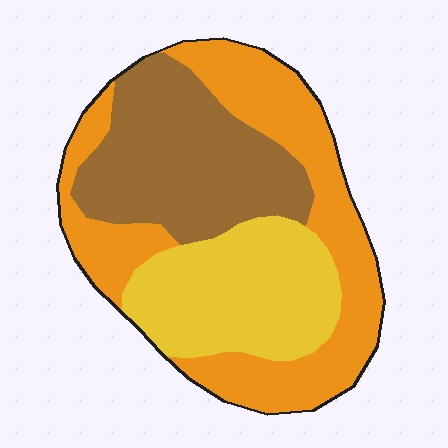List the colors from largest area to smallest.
From largest to smallest: orange, brown, yellow.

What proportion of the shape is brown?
Brown covers about 30% of the shape.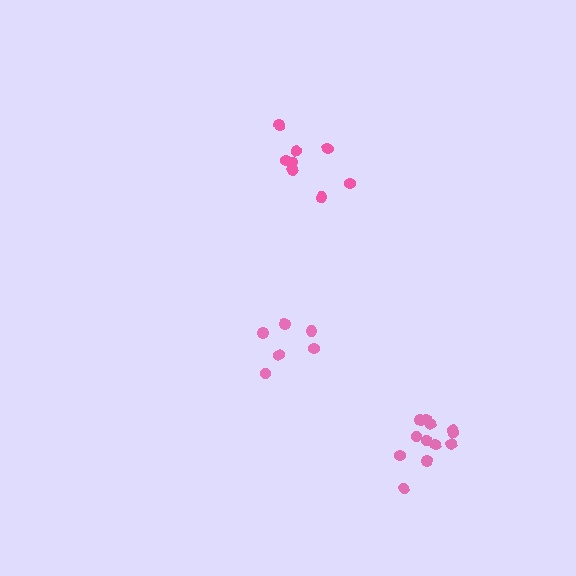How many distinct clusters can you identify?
There are 3 distinct clusters.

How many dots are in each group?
Group 1: 8 dots, Group 2: 12 dots, Group 3: 6 dots (26 total).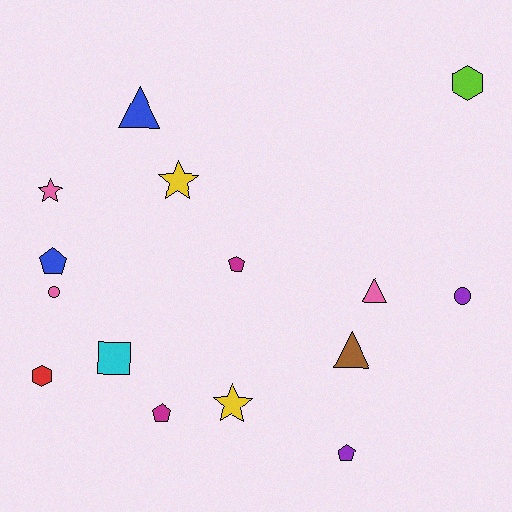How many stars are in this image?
There are 3 stars.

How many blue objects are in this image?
There are 2 blue objects.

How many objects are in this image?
There are 15 objects.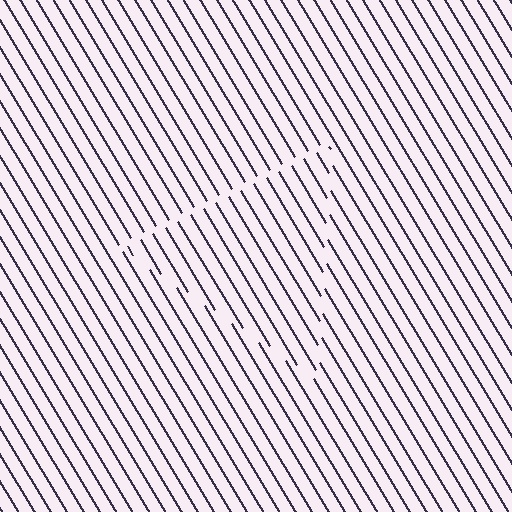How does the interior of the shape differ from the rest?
The interior of the shape contains the same grating, shifted by half a period — the contour is defined by the phase discontinuity where line-ends from the inner and outer gratings abut.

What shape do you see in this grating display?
An illusory triangle. The interior of the shape contains the same grating, shifted by half a period — the contour is defined by the phase discontinuity where line-ends from the inner and outer gratings abut.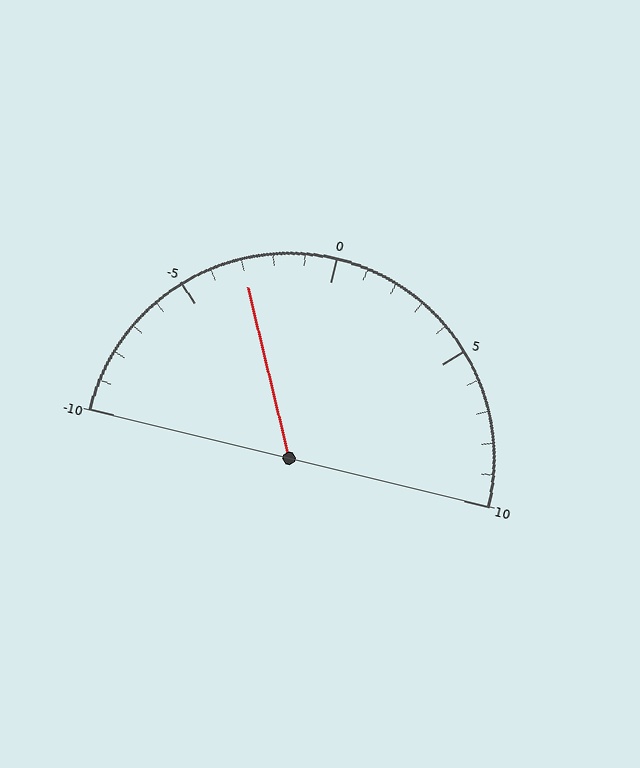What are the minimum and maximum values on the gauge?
The gauge ranges from -10 to 10.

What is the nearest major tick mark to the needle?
The nearest major tick mark is -5.